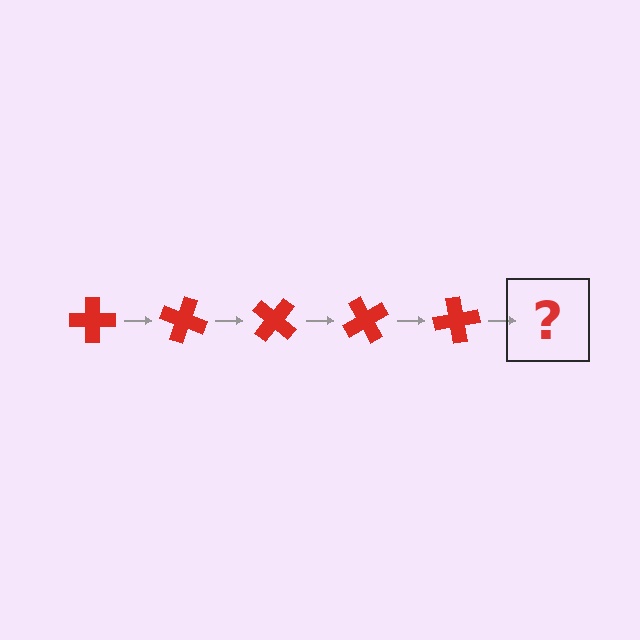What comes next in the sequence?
The next element should be a red cross rotated 100 degrees.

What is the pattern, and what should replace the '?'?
The pattern is that the cross rotates 20 degrees each step. The '?' should be a red cross rotated 100 degrees.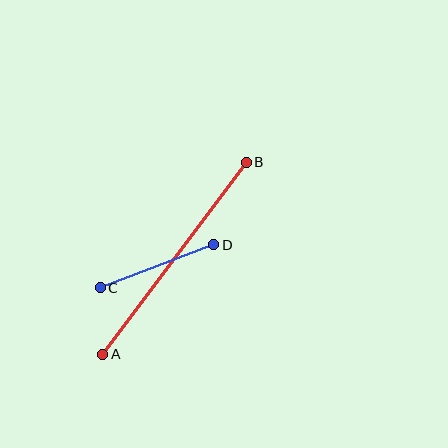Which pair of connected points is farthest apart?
Points A and B are farthest apart.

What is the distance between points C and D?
The distance is approximately 121 pixels.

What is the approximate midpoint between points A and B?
The midpoint is at approximately (174, 258) pixels.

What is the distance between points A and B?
The distance is approximately 240 pixels.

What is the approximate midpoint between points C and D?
The midpoint is at approximately (157, 266) pixels.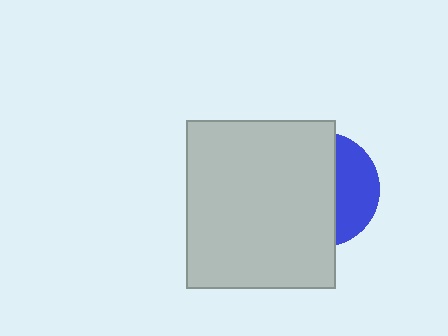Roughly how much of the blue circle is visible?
A small part of it is visible (roughly 36%).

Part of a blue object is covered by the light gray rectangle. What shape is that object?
It is a circle.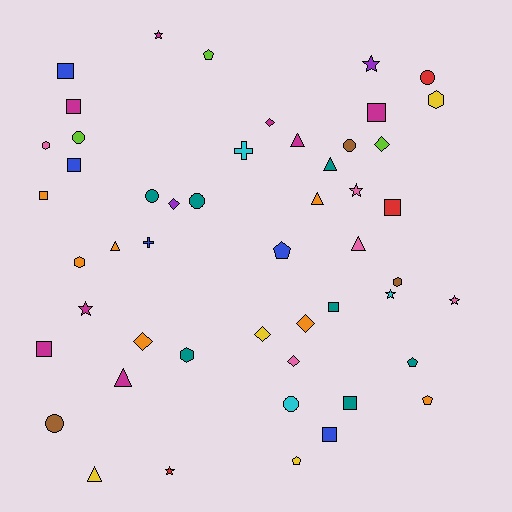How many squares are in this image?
There are 10 squares.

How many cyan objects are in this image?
There are 3 cyan objects.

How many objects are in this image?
There are 50 objects.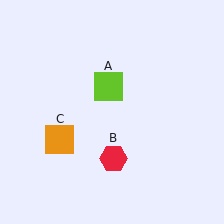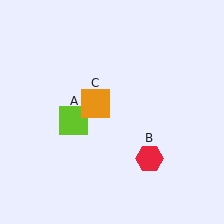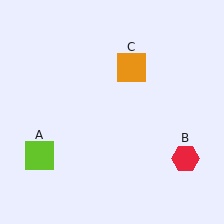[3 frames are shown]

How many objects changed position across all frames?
3 objects changed position: lime square (object A), red hexagon (object B), orange square (object C).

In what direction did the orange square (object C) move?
The orange square (object C) moved up and to the right.